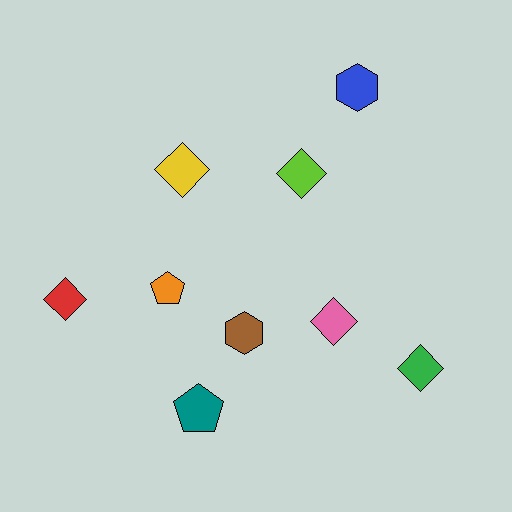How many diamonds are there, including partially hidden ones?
There are 5 diamonds.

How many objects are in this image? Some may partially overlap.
There are 9 objects.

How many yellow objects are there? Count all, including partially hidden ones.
There is 1 yellow object.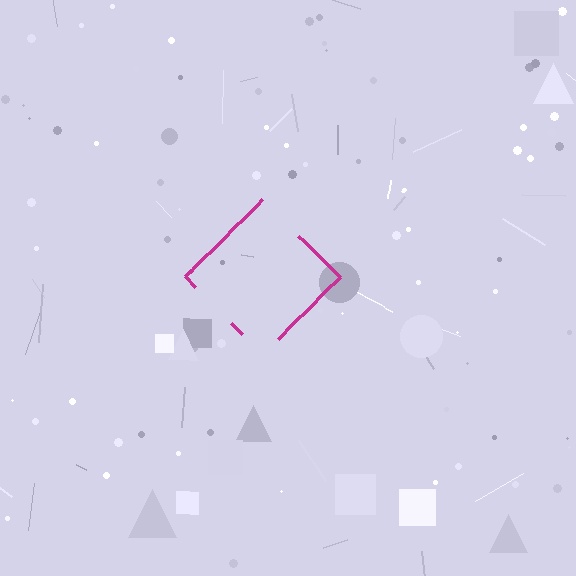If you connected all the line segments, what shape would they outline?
They would outline a diamond.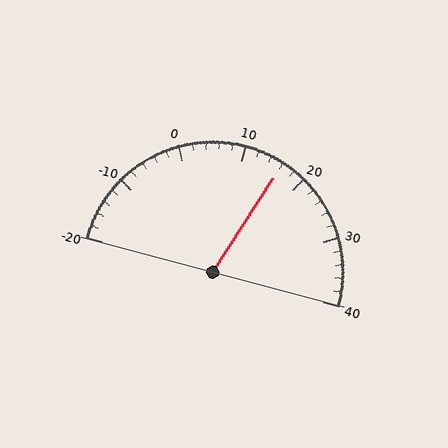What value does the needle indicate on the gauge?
The needle indicates approximately 16.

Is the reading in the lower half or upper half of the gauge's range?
The reading is in the upper half of the range (-20 to 40).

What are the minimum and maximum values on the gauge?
The gauge ranges from -20 to 40.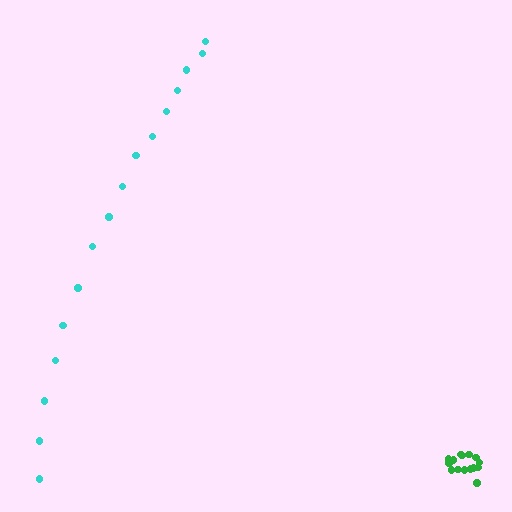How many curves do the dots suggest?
There are 2 distinct paths.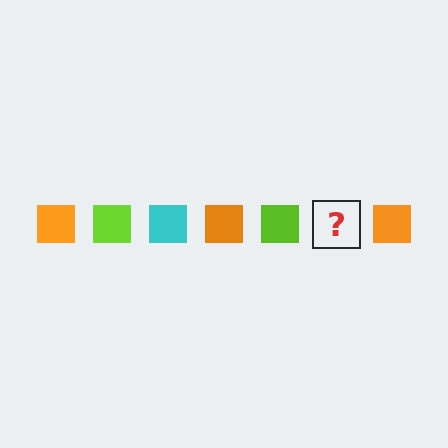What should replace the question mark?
The question mark should be replaced with a cyan square.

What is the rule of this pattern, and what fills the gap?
The rule is that the pattern cycles through orange, lime, cyan squares. The gap should be filled with a cyan square.